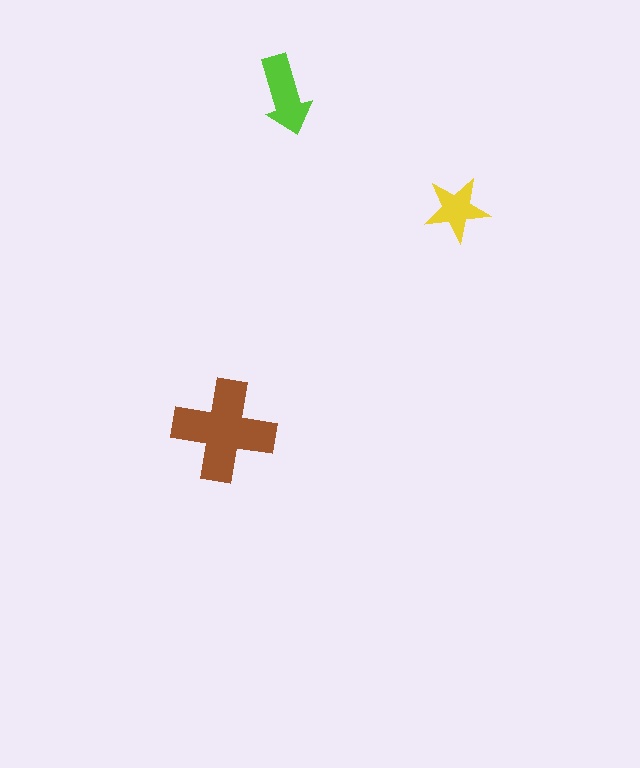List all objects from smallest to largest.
The yellow star, the lime arrow, the brown cross.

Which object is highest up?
The lime arrow is topmost.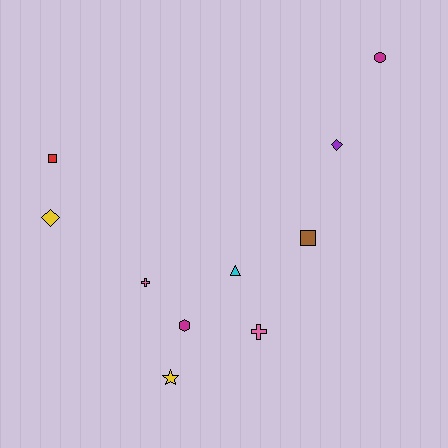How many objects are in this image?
There are 10 objects.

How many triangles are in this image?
There is 1 triangle.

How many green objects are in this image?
There are no green objects.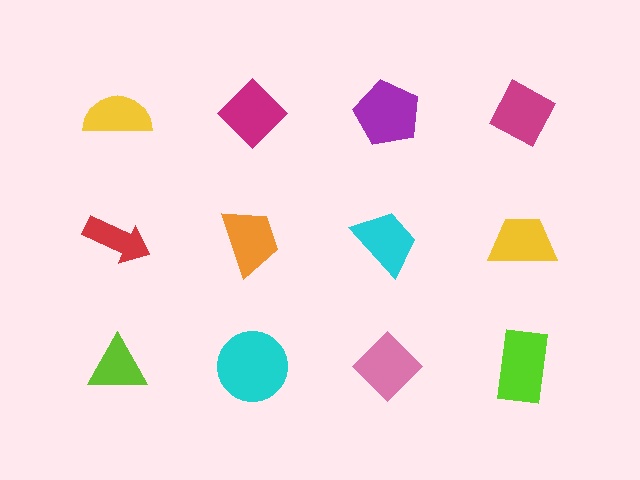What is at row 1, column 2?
A magenta diamond.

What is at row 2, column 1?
A red arrow.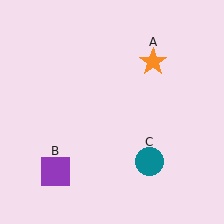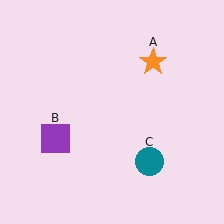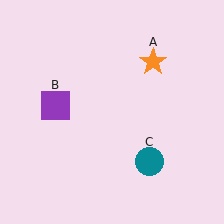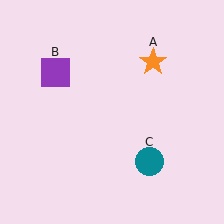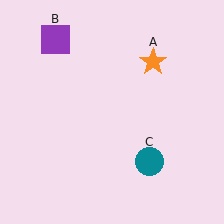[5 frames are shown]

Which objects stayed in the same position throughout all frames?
Orange star (object A) and teal circle (object C) remained stationary.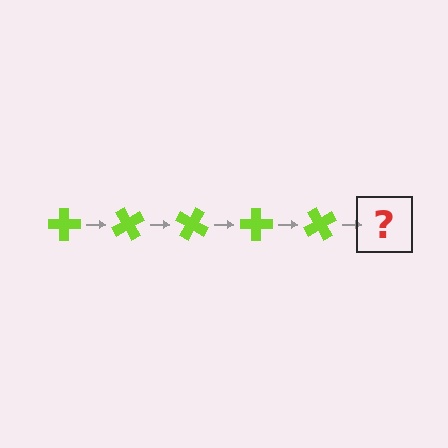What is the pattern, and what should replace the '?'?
The pattern is that the cross rotates 60 degrees each step. The '?' should be a lime cross rotated 300 degrees.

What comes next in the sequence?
The next element should be a lime cross rotated 300 degrees.